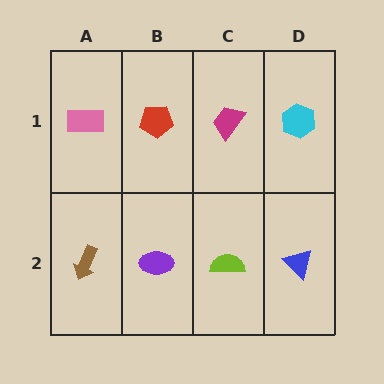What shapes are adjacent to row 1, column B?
A purple ellipse (row 2, column B), a pink rectangle (row 1, column A), a magenta trapezoid (row 1, column C).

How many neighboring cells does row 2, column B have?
3.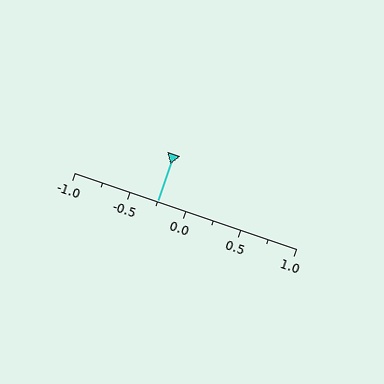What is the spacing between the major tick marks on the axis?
The major ticks are spaced 0.5 apart.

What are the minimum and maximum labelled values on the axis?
The axis runs from -1.0 to 1.0.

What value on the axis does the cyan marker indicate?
The marker indicates approximately -0.25.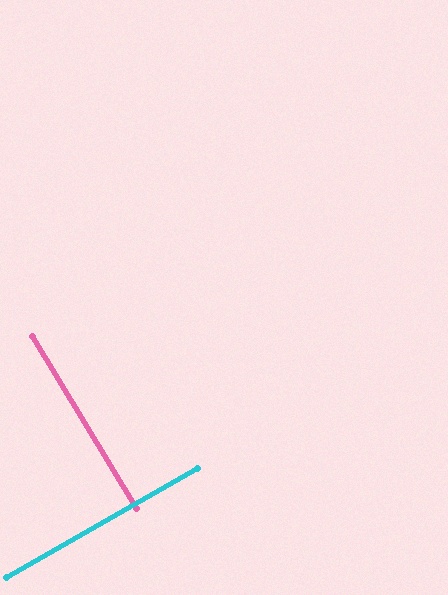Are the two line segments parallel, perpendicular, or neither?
Perpendicular — they meet at approximately 89°.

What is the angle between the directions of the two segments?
Approximately 89 degrees.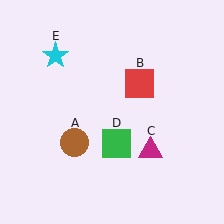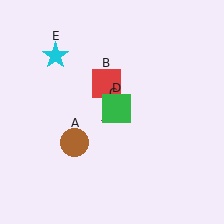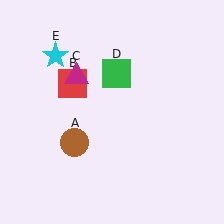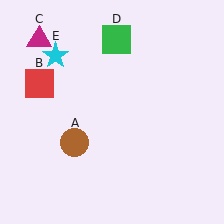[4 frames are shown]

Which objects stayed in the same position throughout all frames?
Brown circle (object A) and cyan star (object E) remained stationary.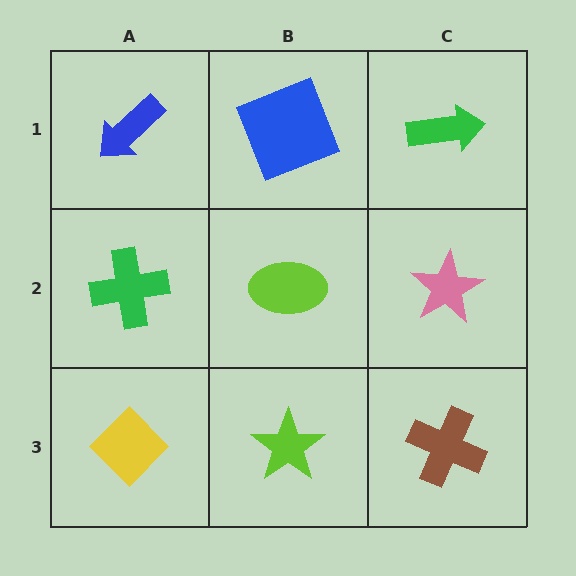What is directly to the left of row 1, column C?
A blue square.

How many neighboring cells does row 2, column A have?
3.